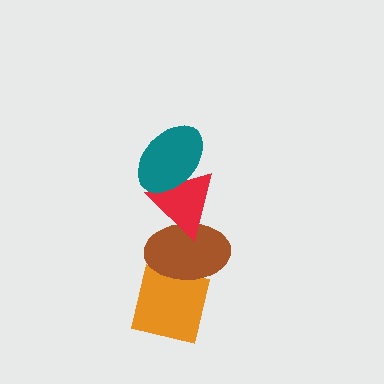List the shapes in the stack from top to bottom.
From top to bottom: the teal ellipse, the red triangle, the brown ellipse, the orange square.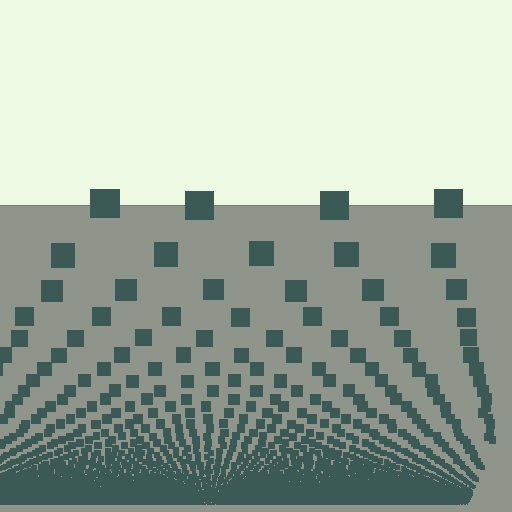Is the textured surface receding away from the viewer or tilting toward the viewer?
The surface appears to tilt toward the viewer. Texture elements get larger and sparser toward the top.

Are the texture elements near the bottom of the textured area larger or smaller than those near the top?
Smaller. The gradient is inverted — elements near the bottom are smaller and denser.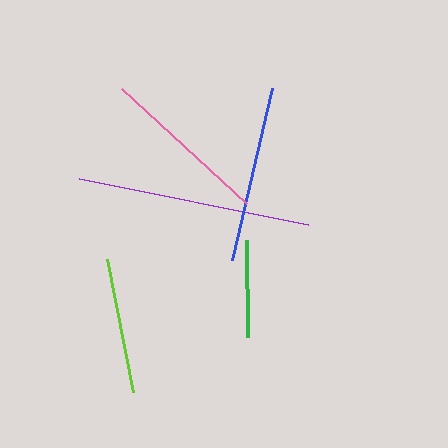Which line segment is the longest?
The purple line is the longest at approximately 233 pixels.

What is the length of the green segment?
The green segment is approximately 97 pixels long.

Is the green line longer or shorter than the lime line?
The lime line is longer than the green line.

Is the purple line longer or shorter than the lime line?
The purple line is longer than the lime line.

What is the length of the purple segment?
The purple segment is approximately 233 pixels long.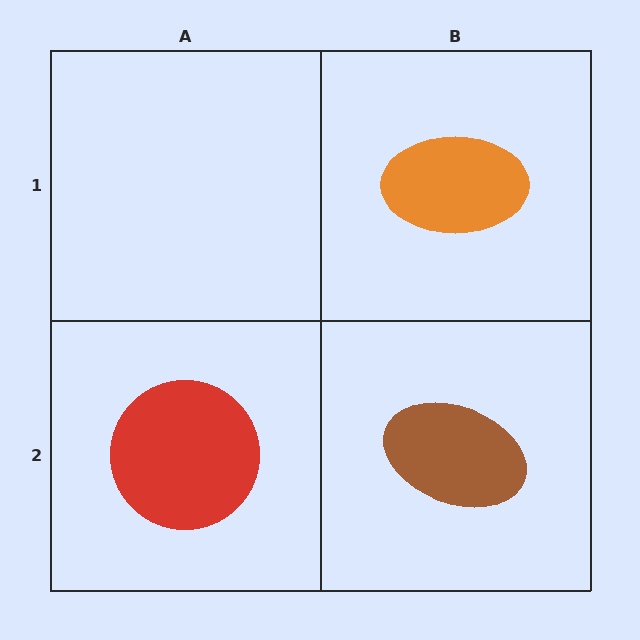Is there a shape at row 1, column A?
No, that cell is empty.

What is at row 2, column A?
A red circle.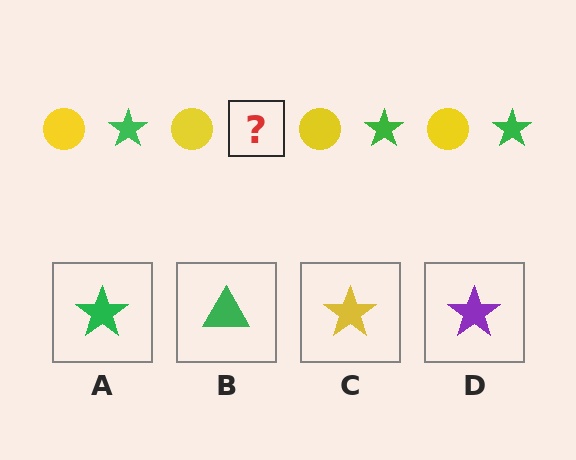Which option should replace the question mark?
Option A.